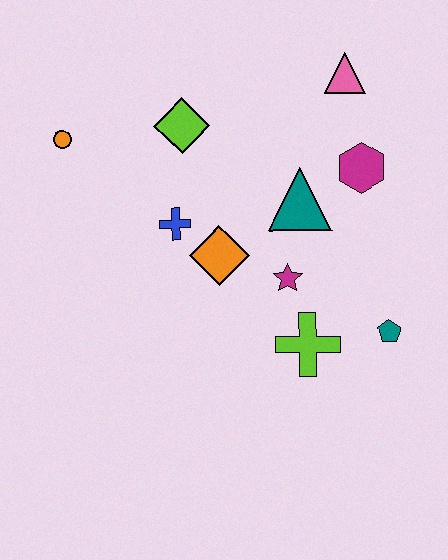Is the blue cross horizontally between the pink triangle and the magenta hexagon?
No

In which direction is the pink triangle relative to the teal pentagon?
The pink triangle is above the teal pentagon.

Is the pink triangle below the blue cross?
No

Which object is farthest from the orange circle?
The teal pentagon is farthest from the orange circle.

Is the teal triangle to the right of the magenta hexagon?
No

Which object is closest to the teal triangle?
The magenta hexagon is closest to the teal triangle.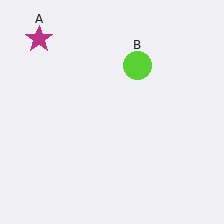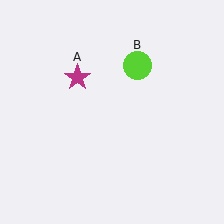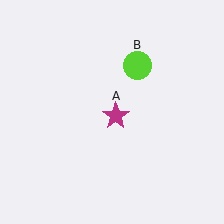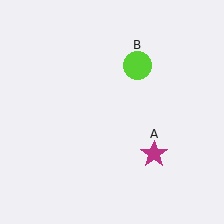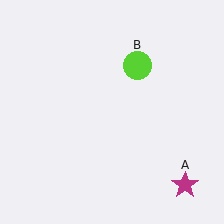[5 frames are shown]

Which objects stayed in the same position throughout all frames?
Lime circle (object B) remained stationary.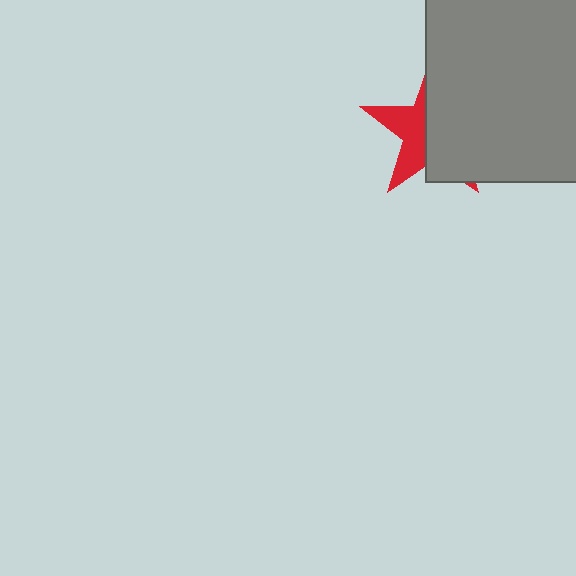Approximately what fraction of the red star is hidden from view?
Roughly 60% of the red star is hidden behind the gray square.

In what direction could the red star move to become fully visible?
The red star could move left. That would shift it out from behind the gray square entirely.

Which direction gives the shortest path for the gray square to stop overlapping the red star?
Moving right gives the shortest separation.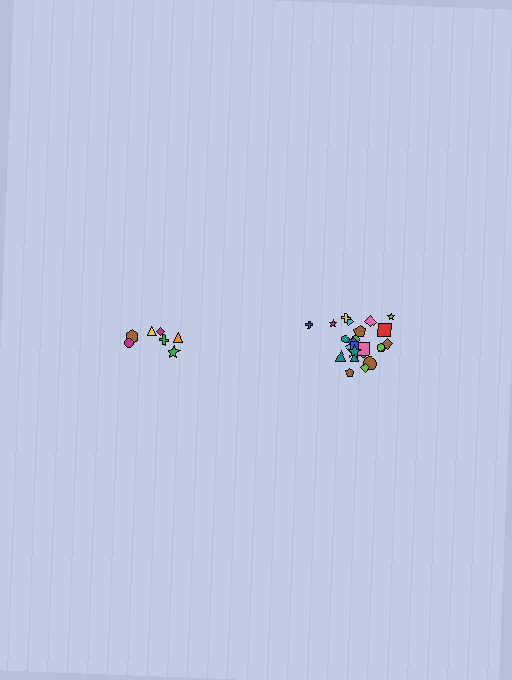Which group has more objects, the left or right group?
The right group.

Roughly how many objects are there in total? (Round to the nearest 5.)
Roughly 30 objects in total.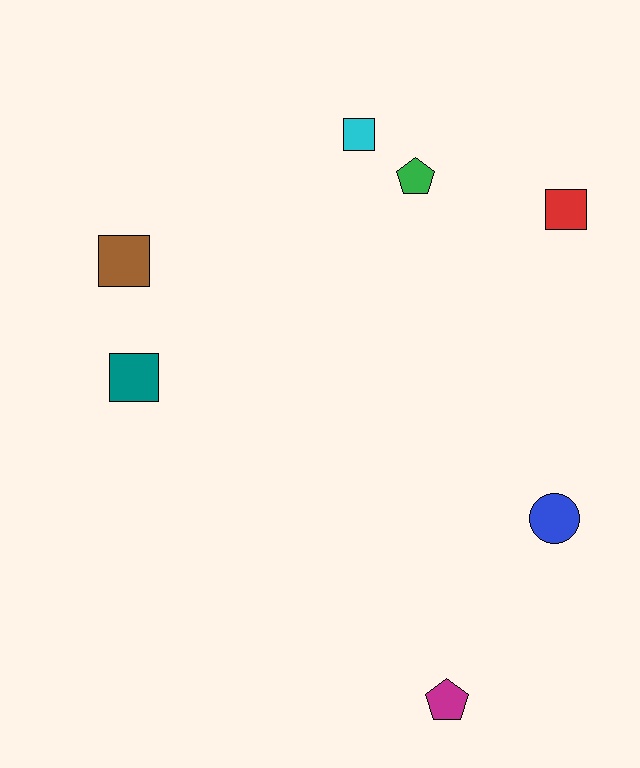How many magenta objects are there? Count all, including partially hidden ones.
There is 1 magenta object.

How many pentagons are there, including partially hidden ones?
There are 2 pentagons.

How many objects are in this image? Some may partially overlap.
There are 7 objects.